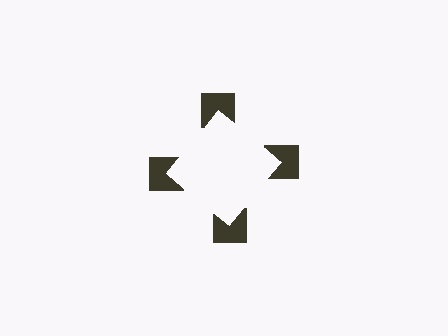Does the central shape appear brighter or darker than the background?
It typically appears slightly brighter than the background, even though no actual brightness change is drawn.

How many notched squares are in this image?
There are 4 — one at each vertex of the illusory square.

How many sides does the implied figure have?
4 sides.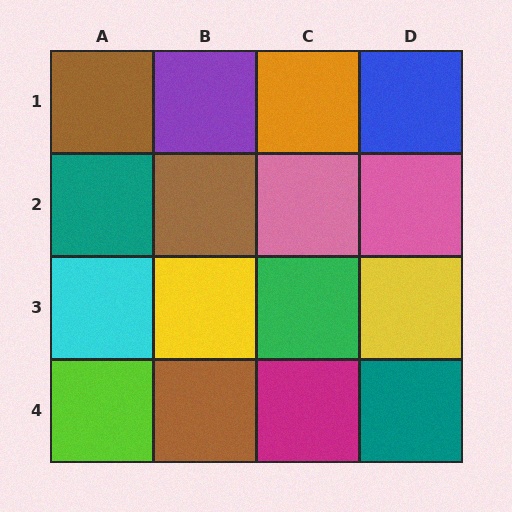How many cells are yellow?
2 cells are yellow.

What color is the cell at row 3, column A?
Cyan.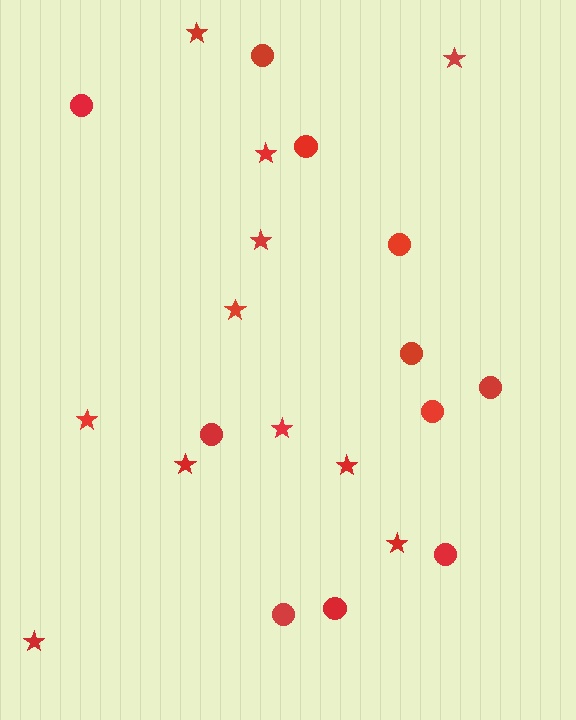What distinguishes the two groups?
There are 2 groups: one group of circles (11) and one group of stars (11).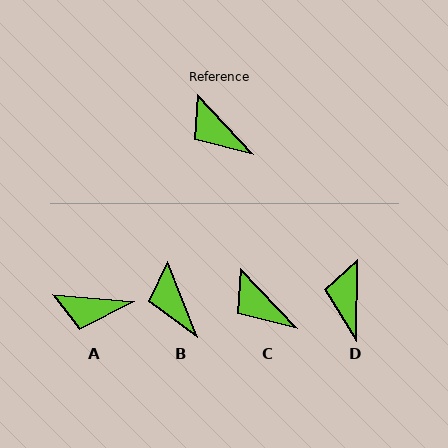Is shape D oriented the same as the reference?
No, it is off by about 44 degrees.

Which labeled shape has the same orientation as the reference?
C.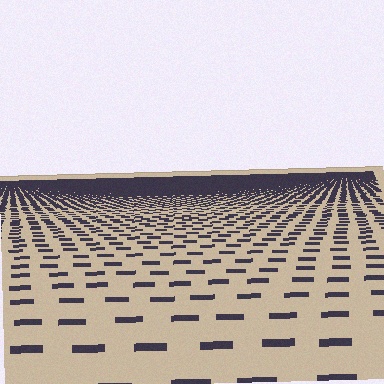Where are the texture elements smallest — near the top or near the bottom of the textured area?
Near the top.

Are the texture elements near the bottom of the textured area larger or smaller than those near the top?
Larger. Near the bottom, elements are closer to the viewer and appear at a bigger on-screen size.